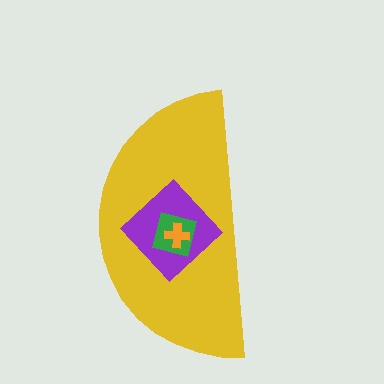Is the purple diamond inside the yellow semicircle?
Yes.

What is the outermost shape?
The yellow semicircle.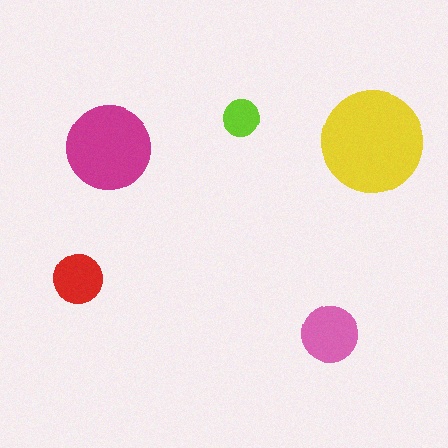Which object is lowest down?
The pink circle is bottommost.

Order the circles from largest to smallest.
the yellow one, the magenta one, the pink one, the red one, the lime one.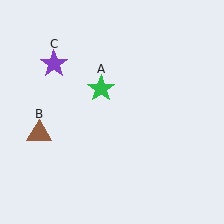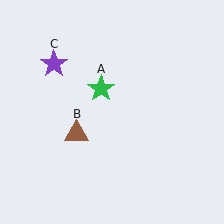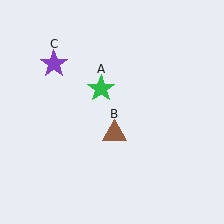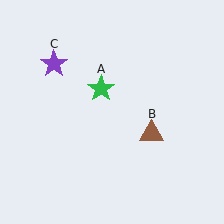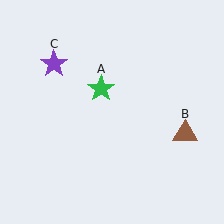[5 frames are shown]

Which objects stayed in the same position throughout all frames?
Green star (object A) and purple star (object C) remained stationary.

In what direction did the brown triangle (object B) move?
The brown triangle (object B) moved right.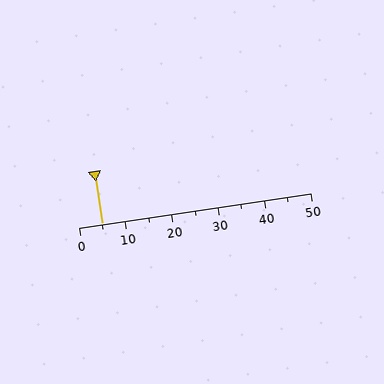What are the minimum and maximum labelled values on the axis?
The axis runs from 0 to 50.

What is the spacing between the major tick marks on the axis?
The major ticks are spaced 10 apart.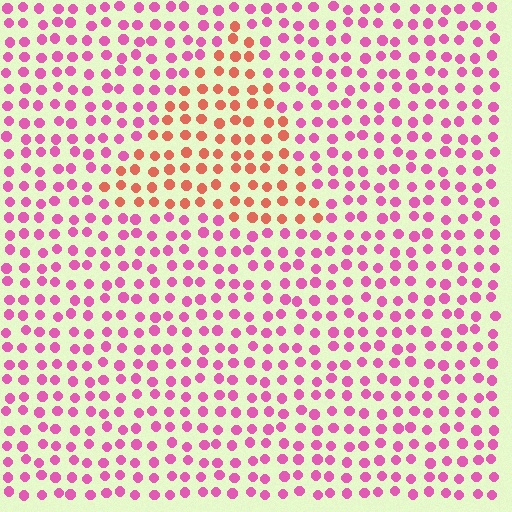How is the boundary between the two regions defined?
The boundary is defined purely by a slight shift in hue (about 47 degrees). Spacing, size, and orientation are identical on both sides.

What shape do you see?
I see a triangle.